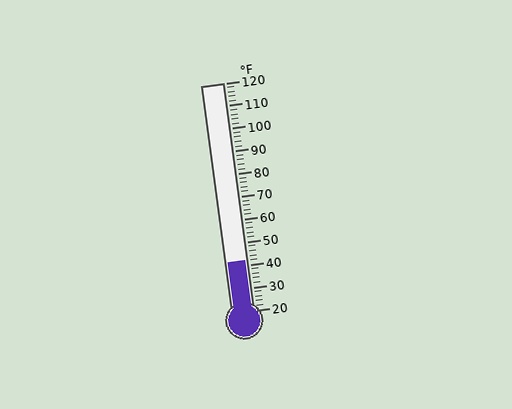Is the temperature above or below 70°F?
The temperature is below 70°F.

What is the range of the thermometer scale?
The thermometer scale ranges from 20°F to 120°F.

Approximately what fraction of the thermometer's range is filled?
The thermometer is filled to approximately 20% of its range.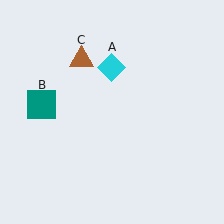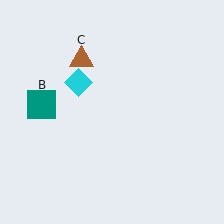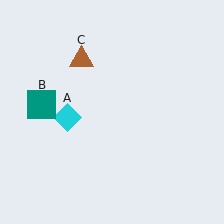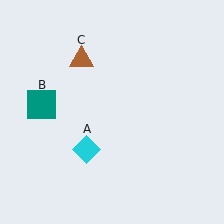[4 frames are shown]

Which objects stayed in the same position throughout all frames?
Teal square (object B) and brown triangle (object C) remained stationary.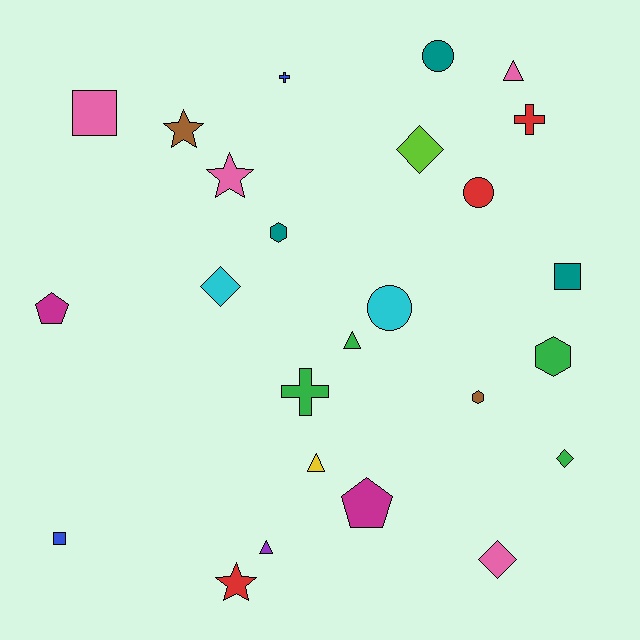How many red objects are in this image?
There are 3 red objects.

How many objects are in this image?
There are 25 objects.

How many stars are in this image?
There are 3 stars.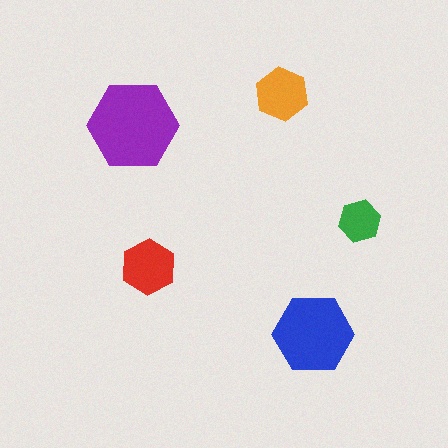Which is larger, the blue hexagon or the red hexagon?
The blue one.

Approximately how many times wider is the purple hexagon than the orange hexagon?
About 1.5 times wider.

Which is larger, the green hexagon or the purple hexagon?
The purple one.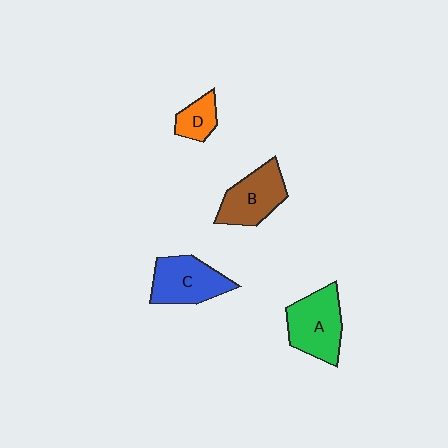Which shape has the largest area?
Shape A (green).